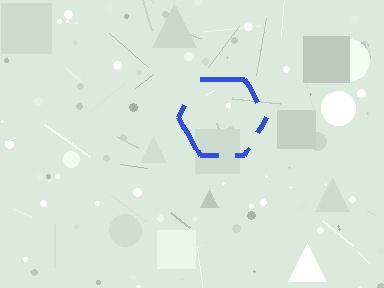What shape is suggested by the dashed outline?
The dashed outline suggests a hexagon.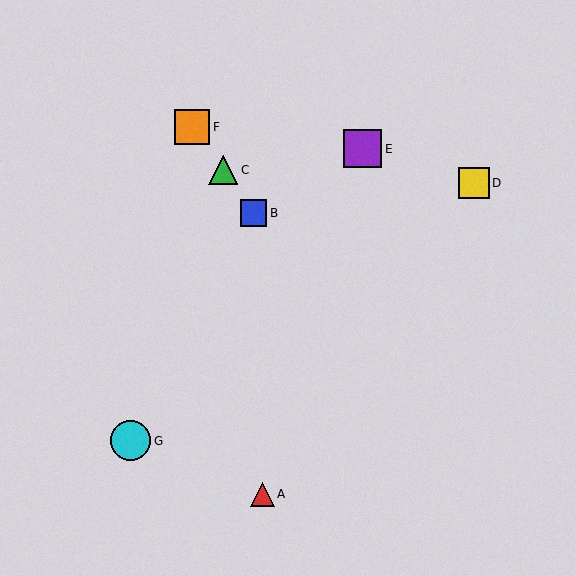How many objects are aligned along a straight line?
3 objects (B, C, F) are aligned along a straight line.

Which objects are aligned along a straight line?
Objects B, C, F are aligned along a straight line.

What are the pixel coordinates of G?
Object G is at (131, 441).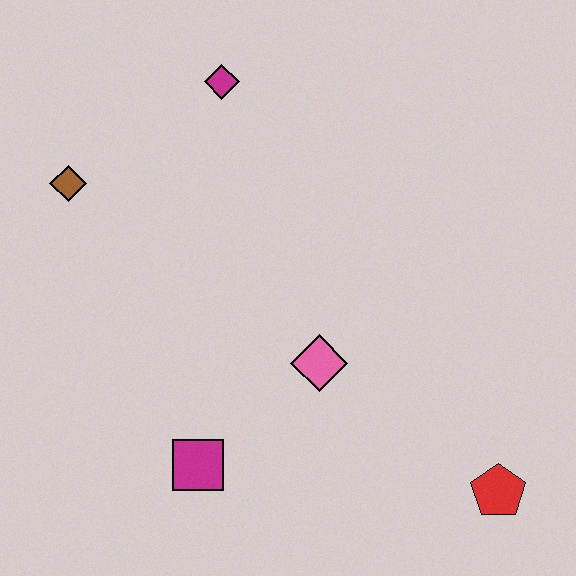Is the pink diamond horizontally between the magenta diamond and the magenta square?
No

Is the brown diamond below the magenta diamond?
Yes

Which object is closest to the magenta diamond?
The brown diamond is closest to the magenta diamond.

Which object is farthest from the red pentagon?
The brown diamond is farthest from the red pentagon.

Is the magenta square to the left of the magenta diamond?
Yes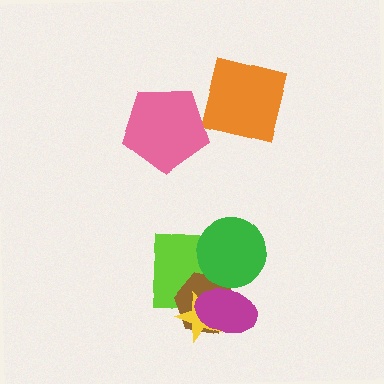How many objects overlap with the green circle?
3 objects overlap with the green circle.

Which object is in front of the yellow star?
The magenta ellipse is in front of the yellow star.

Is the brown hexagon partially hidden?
Yes, it is partially covered by another shape.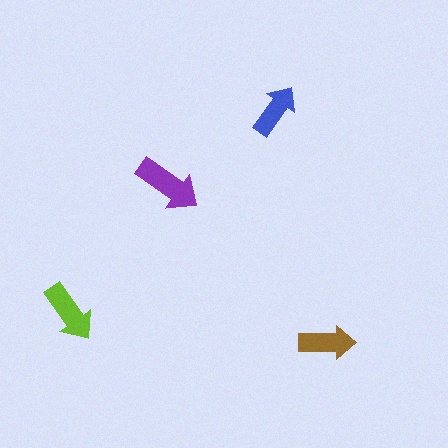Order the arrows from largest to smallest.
the purple one, the lime one, the brown one, the blue one.